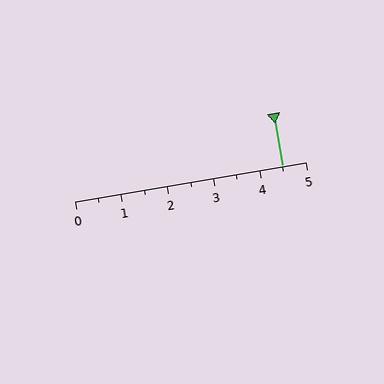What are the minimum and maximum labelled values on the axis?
The axis runs from 0 to 5.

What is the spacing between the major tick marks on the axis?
The major ticks are spaced 1 apart.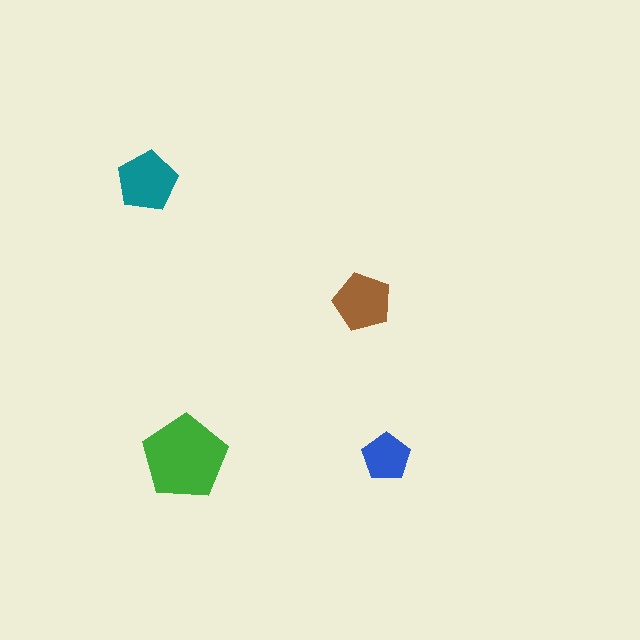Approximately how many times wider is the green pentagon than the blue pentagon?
About 1.5 times wider.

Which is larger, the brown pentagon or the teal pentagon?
The teal one.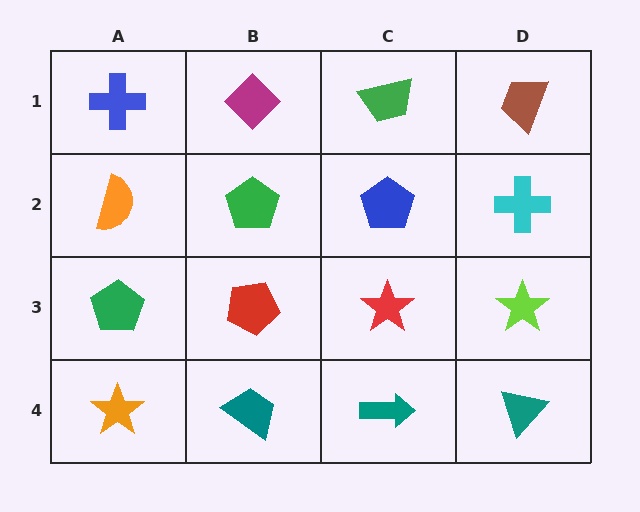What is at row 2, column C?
A blue pentagon.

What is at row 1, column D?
A brown trapezoid.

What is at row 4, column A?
An orange star.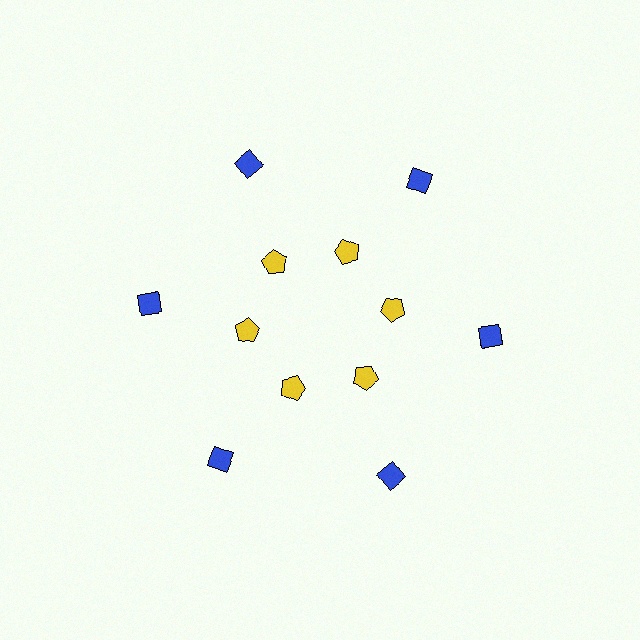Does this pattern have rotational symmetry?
Yes, this pattern has 6-fold rotational symmetry. It looks the same after rotating 60 degrees around the center.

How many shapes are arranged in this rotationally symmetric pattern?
There are 12 shapes, arranged in 6 groups of 2.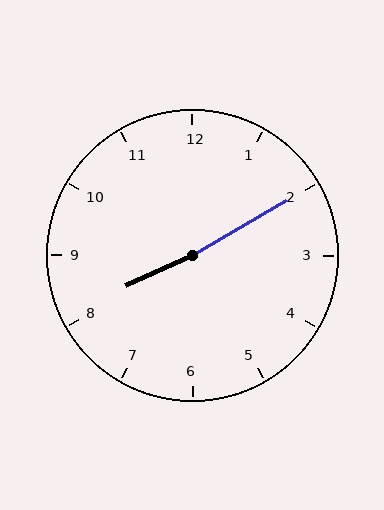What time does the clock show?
8:10.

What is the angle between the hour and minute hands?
Approximately 175 degrees.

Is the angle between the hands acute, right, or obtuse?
It is obtuse.